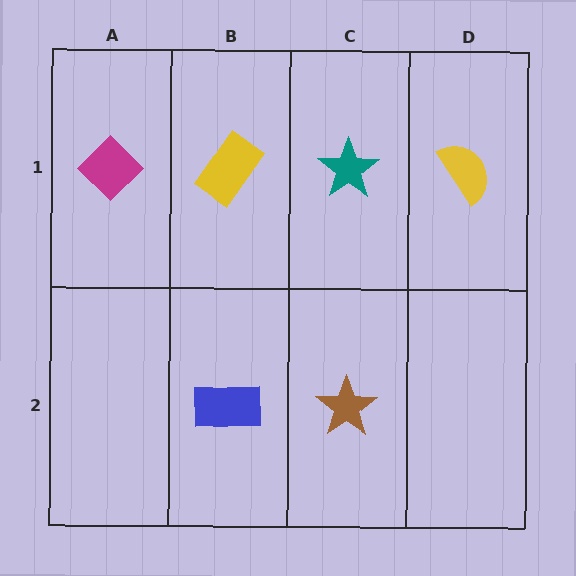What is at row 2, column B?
A blue rectangle.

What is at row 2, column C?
A brown star.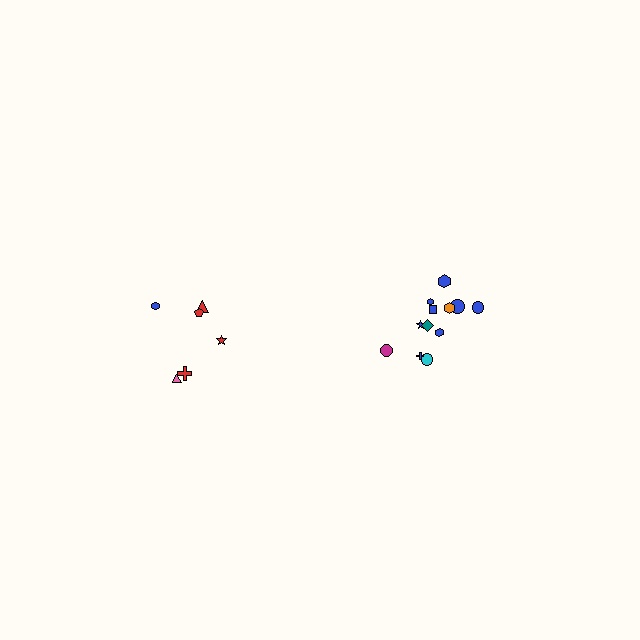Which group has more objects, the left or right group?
The right group.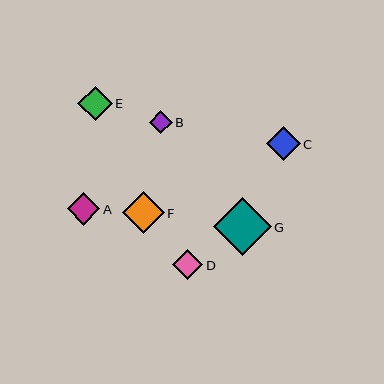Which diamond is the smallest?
Diamond B is the smallest with a size of approximately 23 pixels.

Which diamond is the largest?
Diamond G is the largest with a size of approximately 58 pixels.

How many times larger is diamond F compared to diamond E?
Diamond F is approximately 1.2 times the size of diamond E.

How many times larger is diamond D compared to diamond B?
Diamond D is approximately 1.3 times the size of diamond B.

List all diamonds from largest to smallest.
From largest to smallest: G, F, E, C, A, D, B.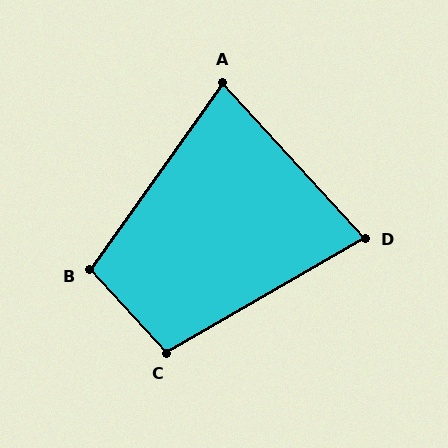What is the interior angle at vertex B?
Approximately 102 degrees (obtuse).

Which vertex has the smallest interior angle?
A, at approximately 78 degrees.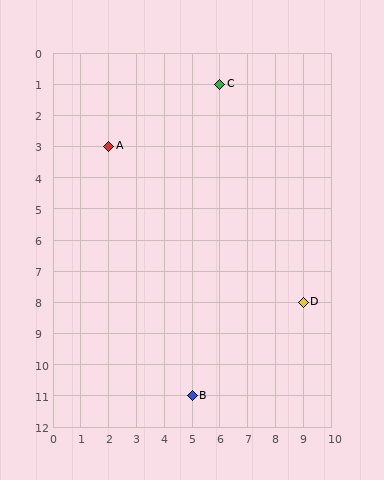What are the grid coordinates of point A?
Point A is at grid coordinates (2, 3).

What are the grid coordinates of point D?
Point D is at grid coordinates (9, 8).